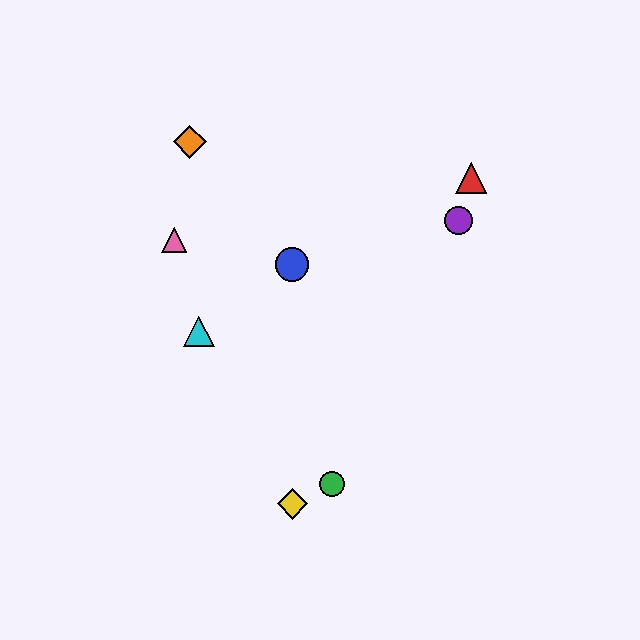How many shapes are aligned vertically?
2 shapes (the blue circle, the yellow diamond) are aligned vertically.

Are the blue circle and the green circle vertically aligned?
No, the blue circle is at x≈292 and the green circle is at x≈332.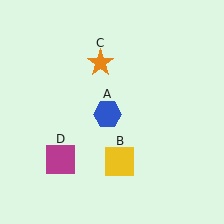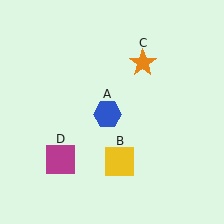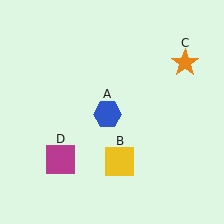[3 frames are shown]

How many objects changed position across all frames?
1 object changed position: orange star (object C).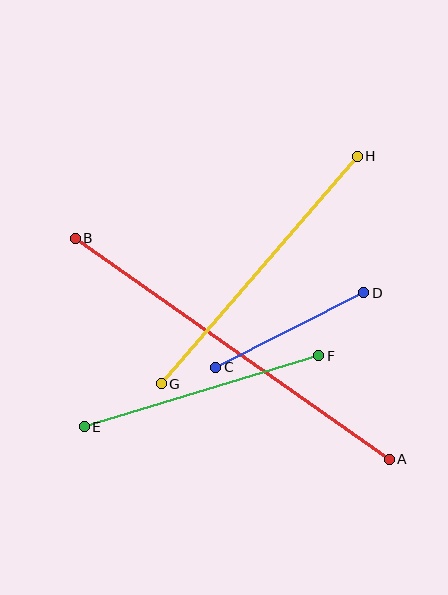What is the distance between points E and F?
The distance is approximately 245 pixels.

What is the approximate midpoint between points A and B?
The midpoint is at approximately (232, 349) pixels.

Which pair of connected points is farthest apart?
Points A and B are farthest apart.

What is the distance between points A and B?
The distance is approximately 384 pixels.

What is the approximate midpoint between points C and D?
The midpoint is at approximately (290, 330) pixels.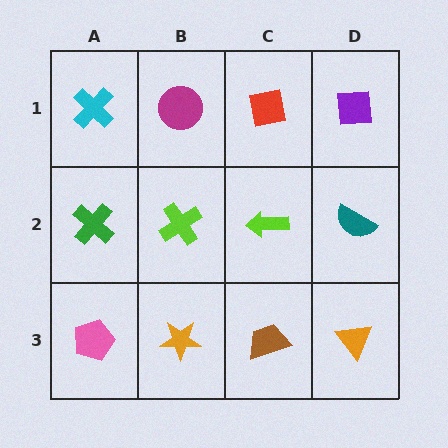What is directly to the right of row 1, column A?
A magenta circle.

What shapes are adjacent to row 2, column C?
A red square (row 1, column C), a brown trapezoid (row 3, column C), a lime cross (row 2, column B), a teal semicircle (row 2, column D).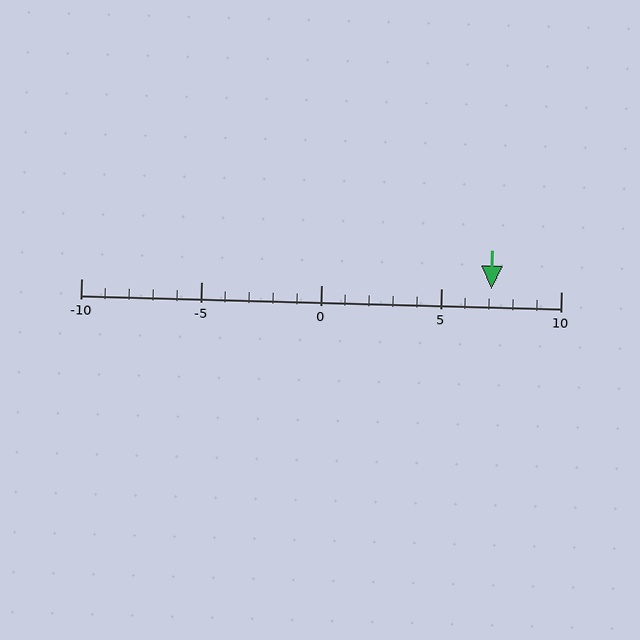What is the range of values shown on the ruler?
The ruler shows values from -10 to 10.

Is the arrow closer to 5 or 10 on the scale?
The arrow is closer to 5.